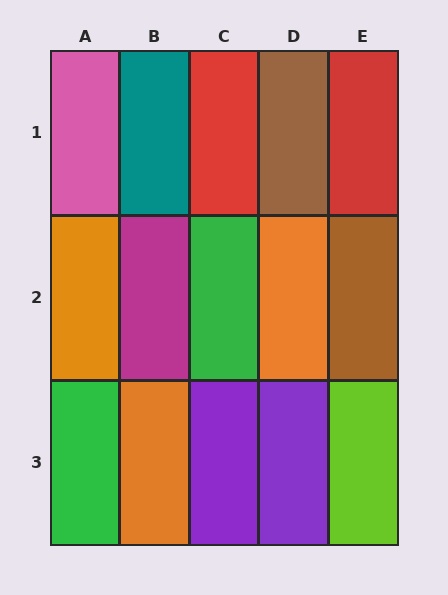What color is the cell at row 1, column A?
Pink.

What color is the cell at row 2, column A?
Orange.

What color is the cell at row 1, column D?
Brown.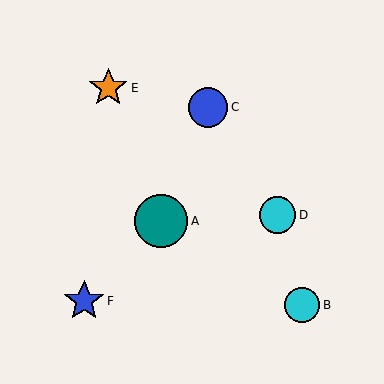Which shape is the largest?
The teal circle (labeled A) is the largest.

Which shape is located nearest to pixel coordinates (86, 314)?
The blue star (labeled F) at (84, 301) is nearest to that location.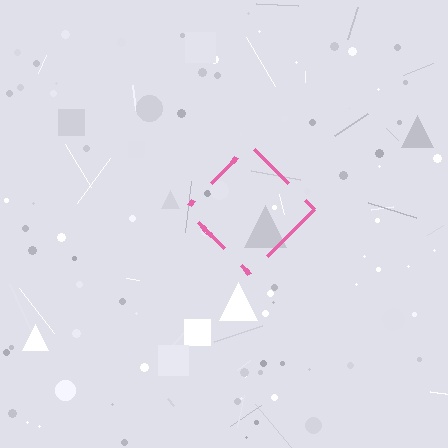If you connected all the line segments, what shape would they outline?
They would outline a diamond.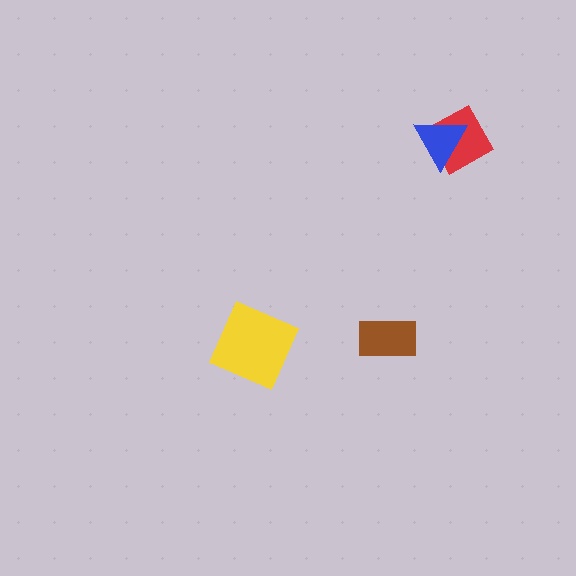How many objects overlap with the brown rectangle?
0 objects overlap with the brown rectangle.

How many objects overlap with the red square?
1 object overlaps with the red square.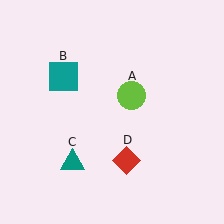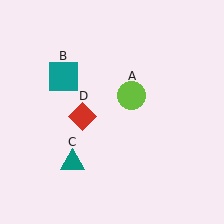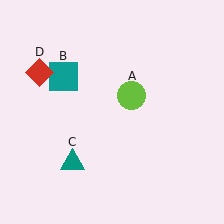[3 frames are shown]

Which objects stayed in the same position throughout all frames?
Lime circle (object A) and teal square (object B) and teal triangle (object C) remained stationary.